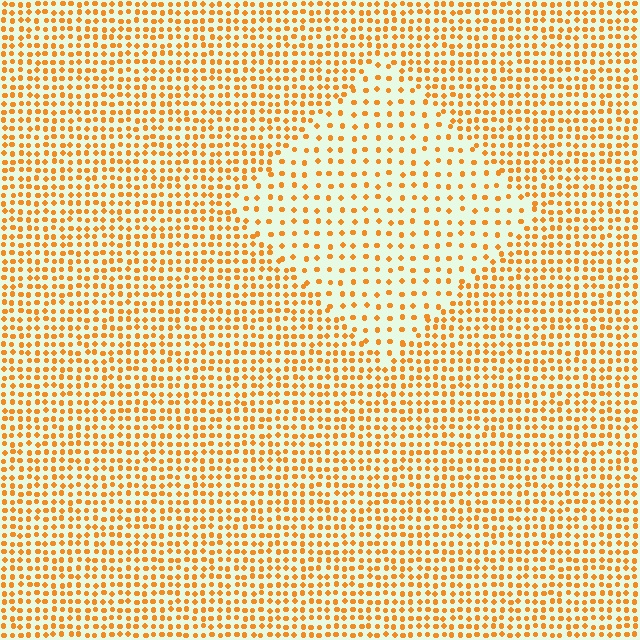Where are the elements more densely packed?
The elements are more densely packed outside the diamond boundary.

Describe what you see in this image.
The image contains small orange elements arranged at two different densities. A diamond-shaped region is visible where the elements are less densely packed than the surrounding area.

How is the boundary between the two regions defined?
The boundary is defined by a change in element density (approximately 2.1x ratio). All elements are the same color, size, and shape.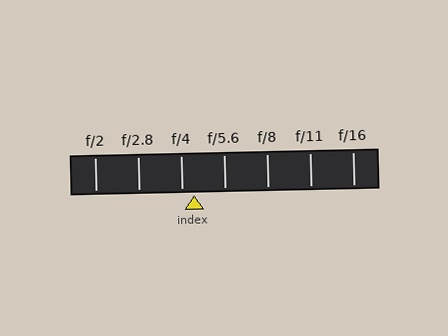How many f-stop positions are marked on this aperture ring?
There are 7 f-stop positions marked.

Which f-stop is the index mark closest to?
The index mark is closest to f/4.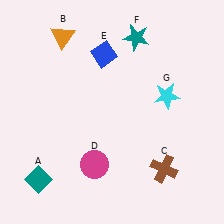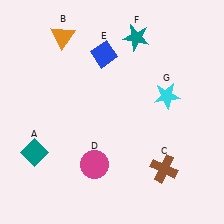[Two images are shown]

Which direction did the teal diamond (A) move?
The teal diamond (A) moved up.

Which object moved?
The teal diamond (A) moved up.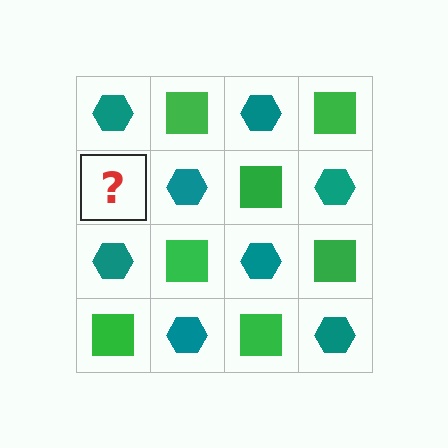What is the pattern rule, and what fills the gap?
The rule is that it alternates teal hexagon and green square in a checkerboard pattern. The gap should be filled with a green square.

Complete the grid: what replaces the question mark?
The question mark should be replaced with a green square.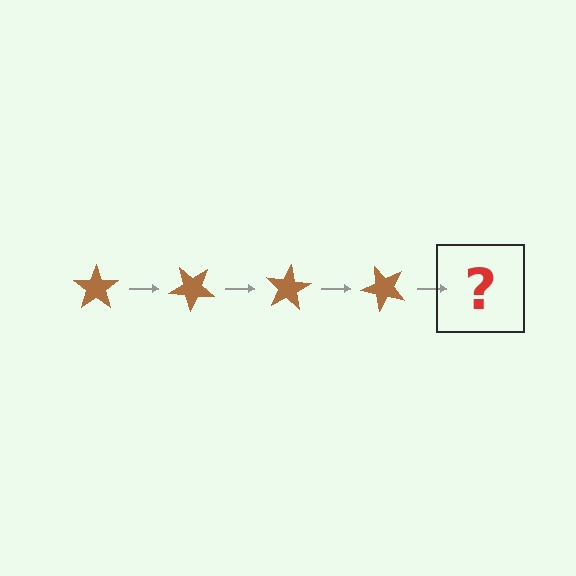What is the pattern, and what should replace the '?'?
The pattern is that the star rotates 40 degrees each step. The '?' should be a brown star rotated 160 degrees.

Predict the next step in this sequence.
The next step is a brown star rotated 160 degrees.